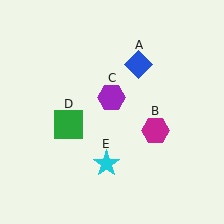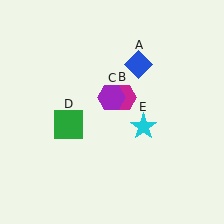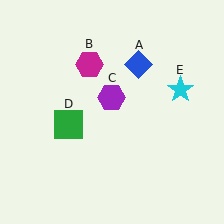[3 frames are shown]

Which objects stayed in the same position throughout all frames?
Blue diamond (object A) and purple hexagon (object C) and green square (object D) remained stationary.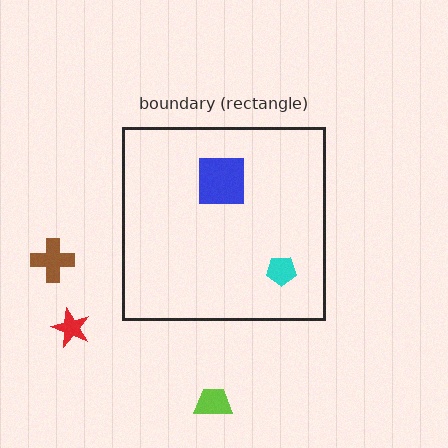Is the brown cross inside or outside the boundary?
Outside.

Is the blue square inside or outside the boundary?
Inside.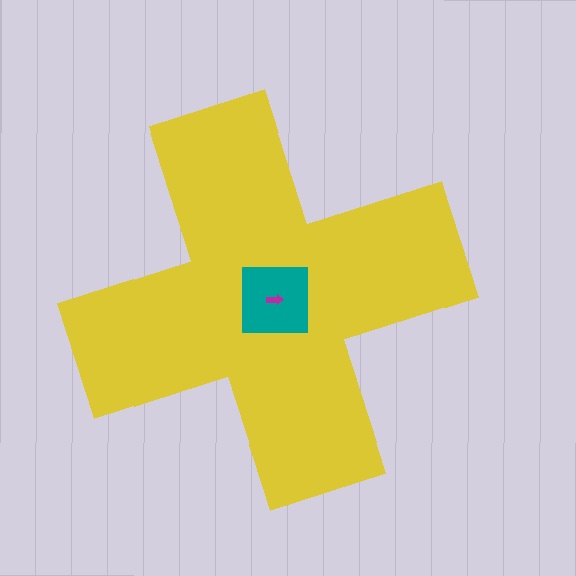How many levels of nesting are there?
3.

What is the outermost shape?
The yellow cross.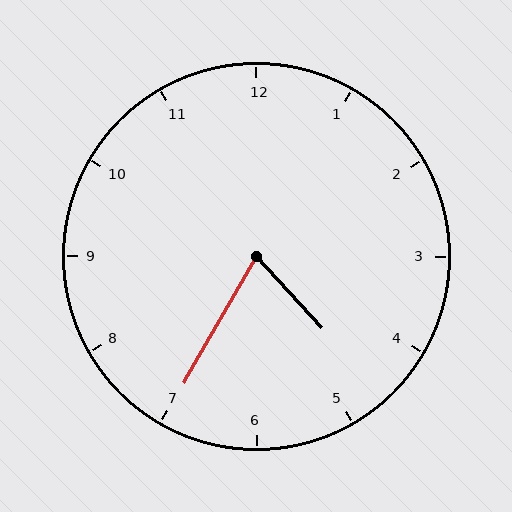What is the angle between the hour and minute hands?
Approximately 72 degrees.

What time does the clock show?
4:35.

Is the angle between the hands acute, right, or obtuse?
It is acute.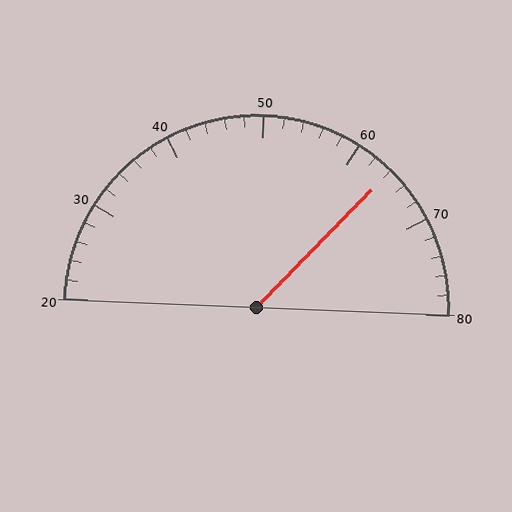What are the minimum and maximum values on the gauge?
The gauge ranges from 20 to 80.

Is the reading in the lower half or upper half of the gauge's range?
The reading is in the upper half of the range (20 to 80).